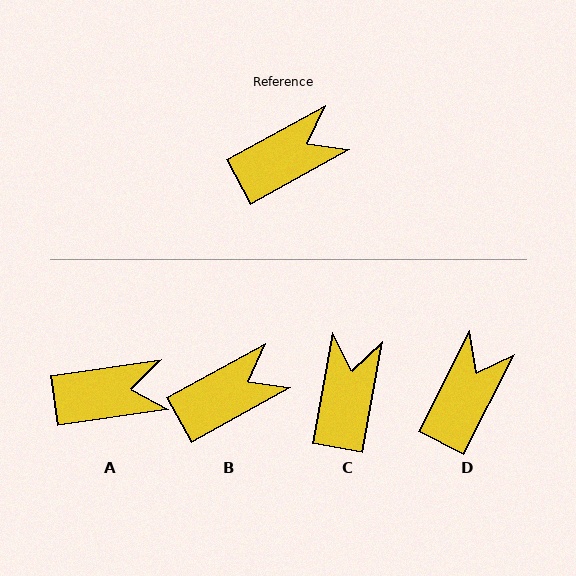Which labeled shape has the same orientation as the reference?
B.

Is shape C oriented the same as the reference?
No, it is off by about 51 degrees.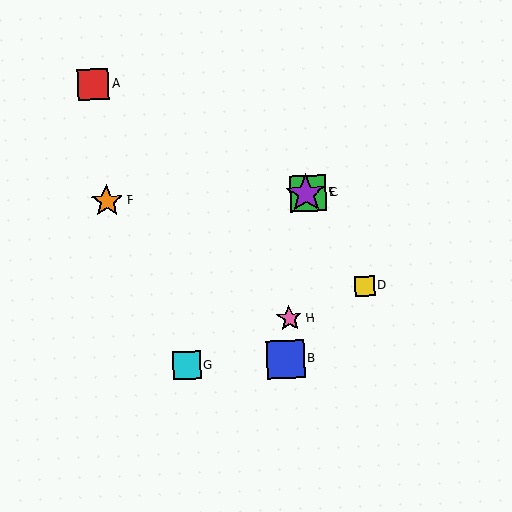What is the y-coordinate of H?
Object H is at y≈318.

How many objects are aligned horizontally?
3 objects (C, E, F) are aligned horizontally.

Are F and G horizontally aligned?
No, F is at y≈201 and G is at y≈365.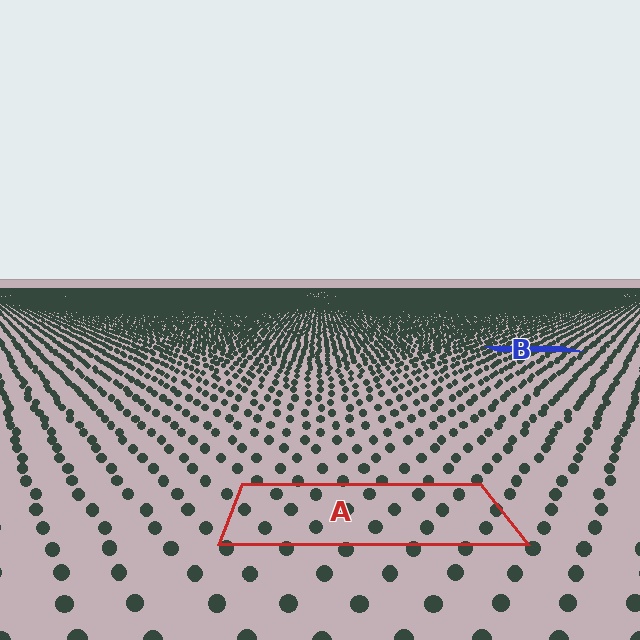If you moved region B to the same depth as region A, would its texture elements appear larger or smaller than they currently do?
They would appear larger. At a closer depth, the same texture elements are projected at a bigger on-screen size.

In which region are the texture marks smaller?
The texture marks are smaller in region B, because it is farther away.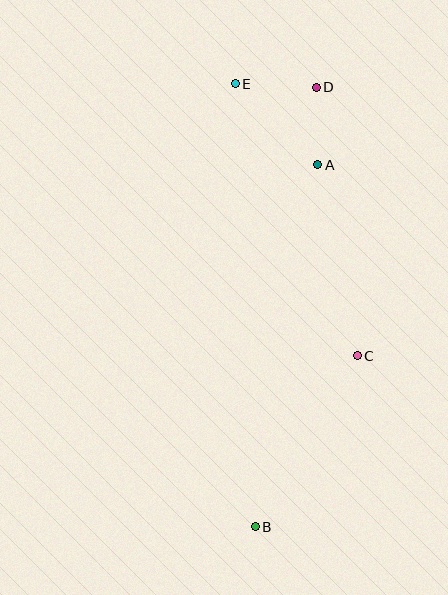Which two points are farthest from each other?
Points B and D are farthest from each other.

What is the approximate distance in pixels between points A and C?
The distance between A and C is approximately 195 pixels.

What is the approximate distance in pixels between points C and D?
The distance between C and D is approximately 272 pixels.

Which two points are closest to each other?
Points A and D are closest to each other.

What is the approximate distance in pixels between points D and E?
The distance between D and E is approximately 81 pixels.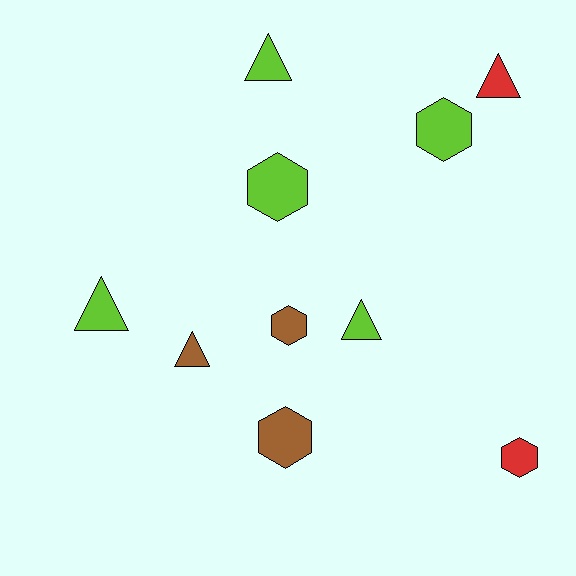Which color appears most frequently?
Lime, with 5 objects.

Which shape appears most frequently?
Hexagon, with 5 objects.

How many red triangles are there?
There is 1 red triangle.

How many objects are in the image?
There are 10 objects.